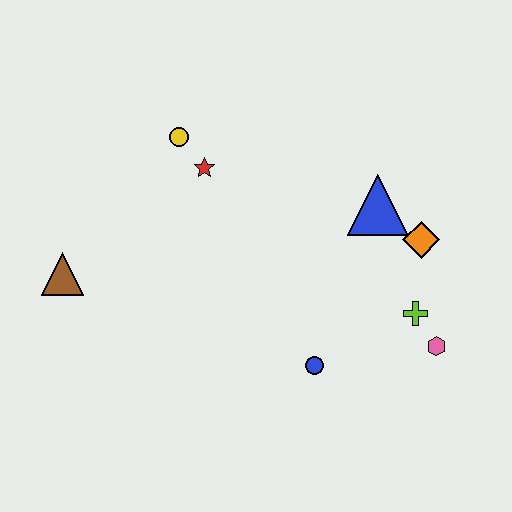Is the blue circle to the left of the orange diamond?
Yes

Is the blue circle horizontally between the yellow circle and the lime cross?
Yes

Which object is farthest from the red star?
The pink hexagon is farthest from the red star.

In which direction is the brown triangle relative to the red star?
The brown triangle is to the left of the red star.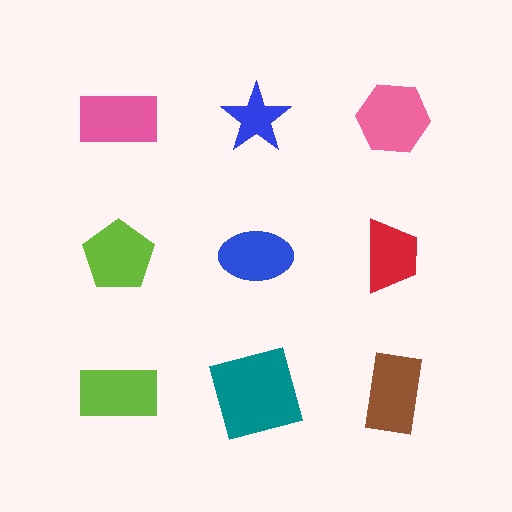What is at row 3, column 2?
A teal square.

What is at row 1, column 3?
A pink hexagon.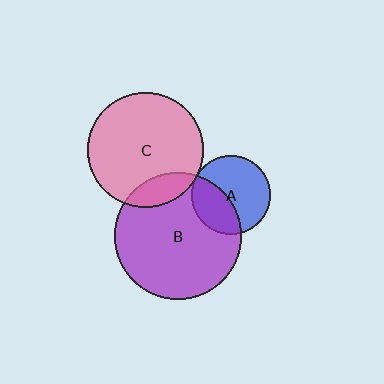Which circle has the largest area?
Circle B (purple).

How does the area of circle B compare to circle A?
Approximately 2.6 times.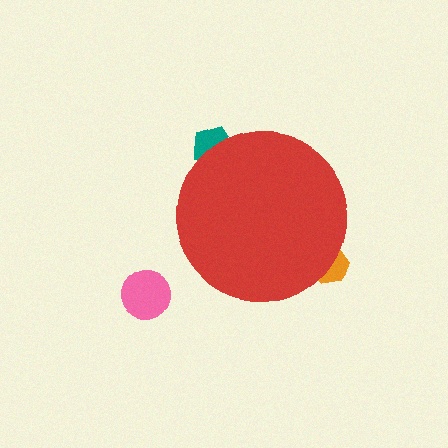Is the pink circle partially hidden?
No, the pink circle is fully visible.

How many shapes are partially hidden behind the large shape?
2 shapes are partially hidden.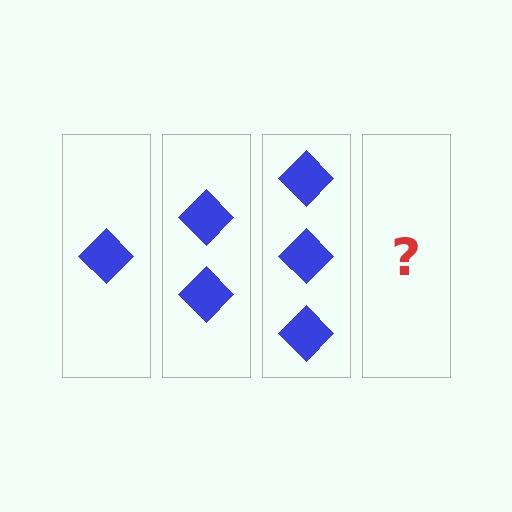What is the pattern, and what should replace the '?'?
The pattern is that each step adds one more diamond. The '?' should be 4 diamonds.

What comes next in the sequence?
The next element should be 4 diamonds.